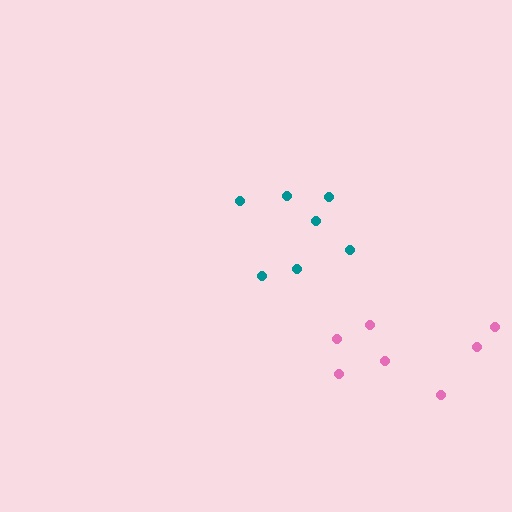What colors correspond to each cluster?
The clusters are colored: pink, teal.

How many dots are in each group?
Group 1: 7 dots, Group 2: 7 dots (14 total).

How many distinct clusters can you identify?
There are 2 distinct clusters.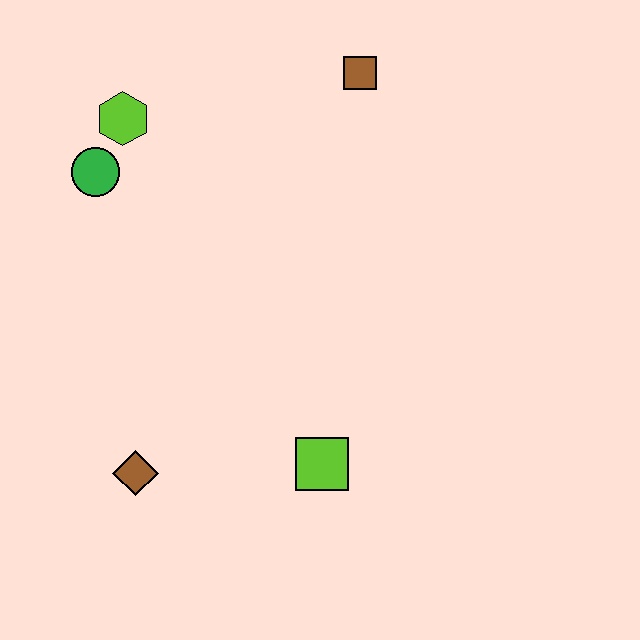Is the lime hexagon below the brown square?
Yes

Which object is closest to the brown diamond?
The lime square is closest to the brown diamond.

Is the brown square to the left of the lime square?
No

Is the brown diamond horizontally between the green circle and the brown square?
Yes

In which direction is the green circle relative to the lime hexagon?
The green circle is below the lime hexagon.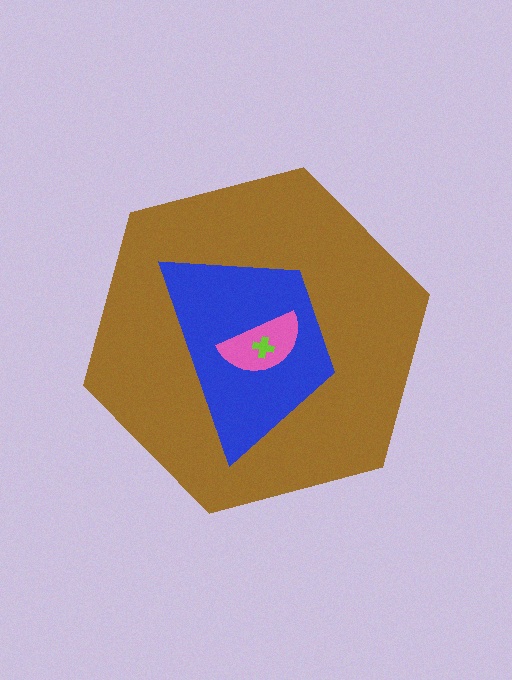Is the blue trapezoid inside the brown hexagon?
Yes.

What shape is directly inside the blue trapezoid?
The pink semicircle.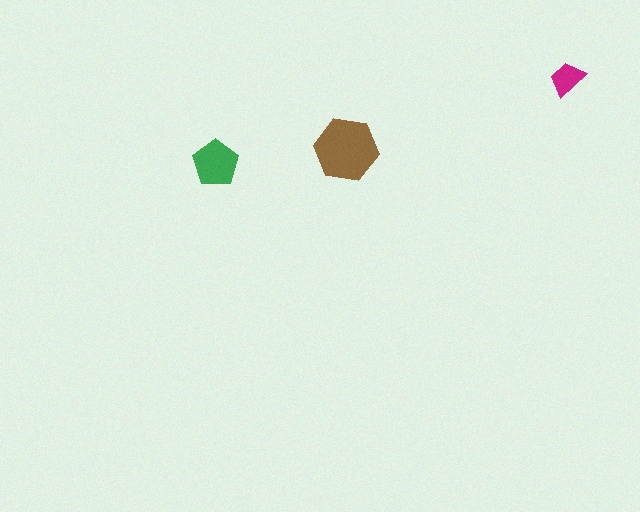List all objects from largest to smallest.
The brown hexagon, the green pentagon, the magenta trapezoid.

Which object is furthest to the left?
The green pentagon is leftmost.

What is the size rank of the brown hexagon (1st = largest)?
1st.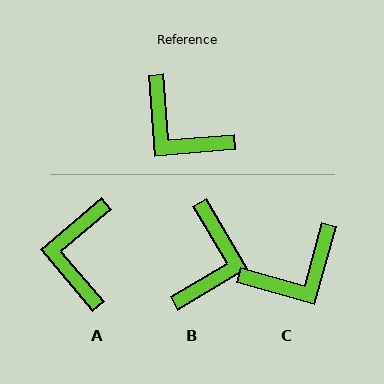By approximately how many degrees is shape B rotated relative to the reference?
Approximately 116 degrees counter-clockwise.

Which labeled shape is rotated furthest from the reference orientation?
B, about 116 degrees away.